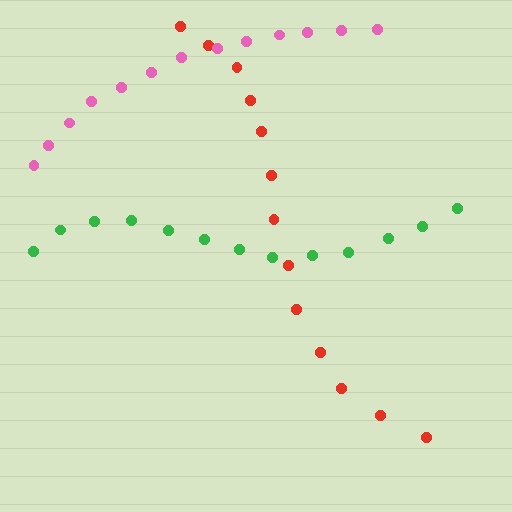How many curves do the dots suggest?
There are 3 distinct paths.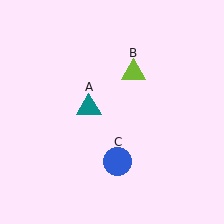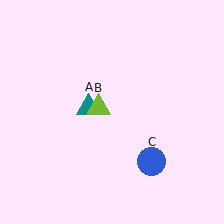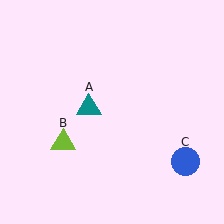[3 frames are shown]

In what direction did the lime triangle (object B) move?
The lime triangle (object B) moved down and to the left.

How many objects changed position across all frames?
2 objects changed position: lime triangle (object B), blue circle (object C).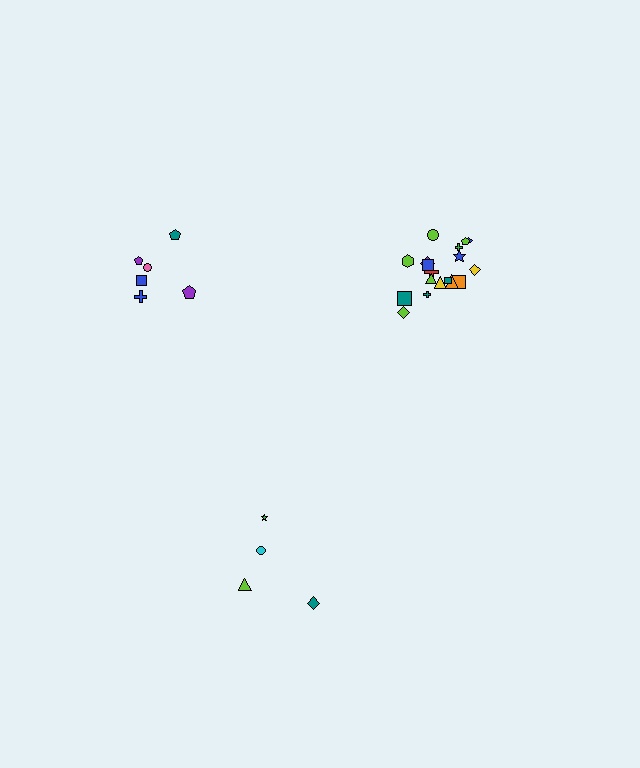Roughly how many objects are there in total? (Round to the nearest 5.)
Roughly 30 objects in total.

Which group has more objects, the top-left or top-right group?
The top-right group.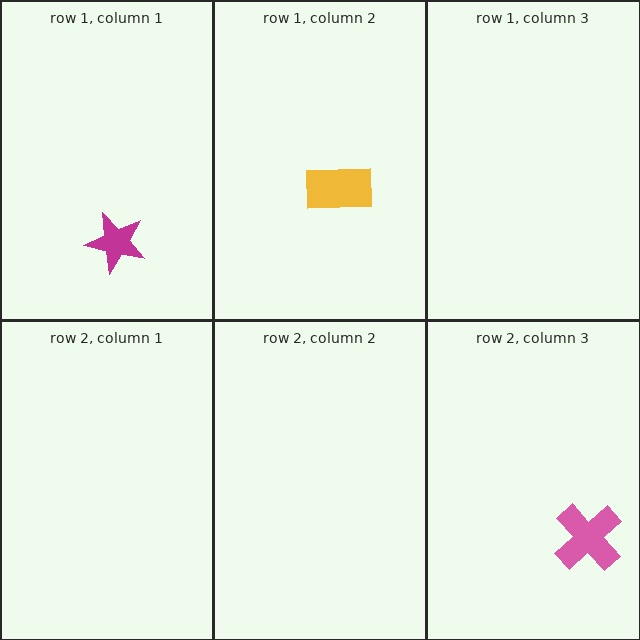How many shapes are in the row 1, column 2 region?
1.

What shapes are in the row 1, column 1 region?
The magenta star.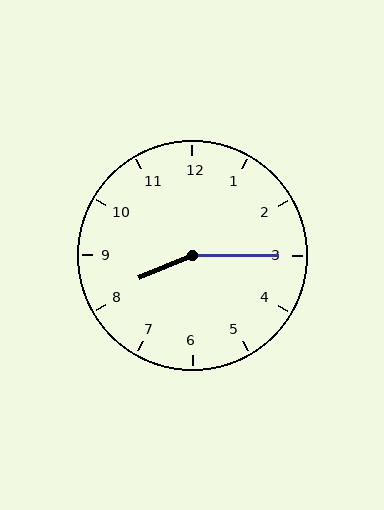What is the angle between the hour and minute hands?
Approximately 158 degrees.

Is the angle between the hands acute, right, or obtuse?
It is obtuse.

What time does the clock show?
8:15.